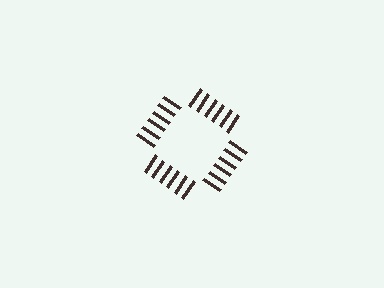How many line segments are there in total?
24 — 6 along each of the 4 edges.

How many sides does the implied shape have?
4 sides — the line-ends trace a square.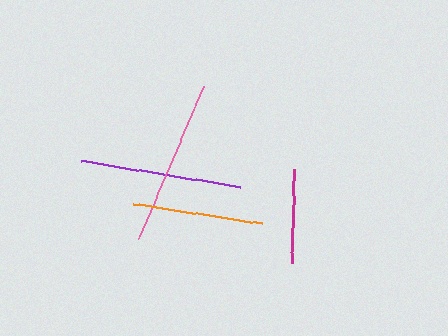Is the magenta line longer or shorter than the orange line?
The orange line is longer than the magenta line.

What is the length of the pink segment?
The pink segment is approximately 165 pixels long.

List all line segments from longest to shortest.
From longest to shortest: pink, purple, orange, magenta.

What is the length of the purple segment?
The purple segment is approximately 162 pixels long.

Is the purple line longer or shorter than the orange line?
The purple line is longer than the orange line.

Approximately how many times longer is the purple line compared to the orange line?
The purple line is approximately 1.2 times the length of the orange line.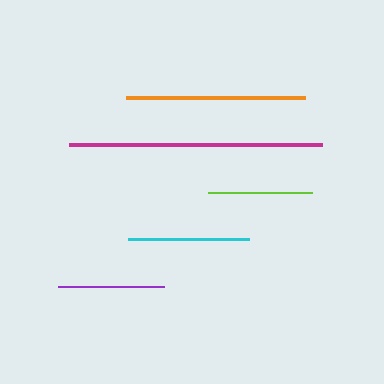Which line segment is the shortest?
The lime line is the shortest at approximately 104 pixels.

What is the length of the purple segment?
The purple segment is approximately 106 pixels long.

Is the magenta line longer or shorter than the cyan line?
The magenta line is longer than the cyan line.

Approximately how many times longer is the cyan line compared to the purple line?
The cyan line is approximately 1.1 times the length of the purple line.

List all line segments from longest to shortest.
From longest to shortest: magenta, orange, cyan, purple, lime.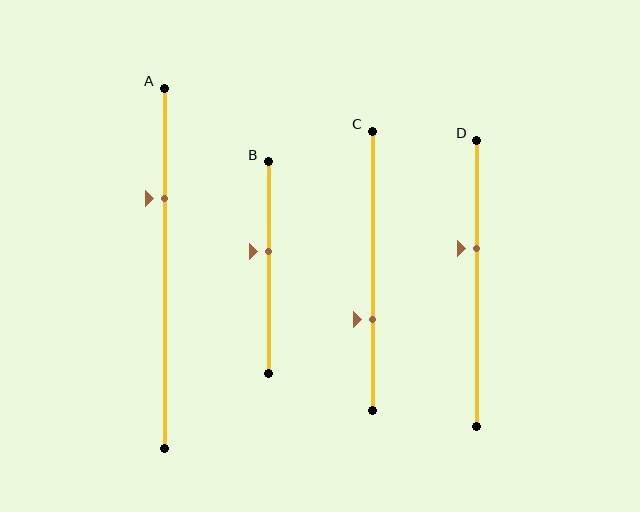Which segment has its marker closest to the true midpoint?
Segment B has its marker closest to the true midpoint.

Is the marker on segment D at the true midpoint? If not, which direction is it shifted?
No, the marker on segment D is shifted upward by about 12% of the segment length.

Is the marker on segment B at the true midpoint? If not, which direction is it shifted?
No, the marker on segment B is shifted upward by about 8% of the segment length.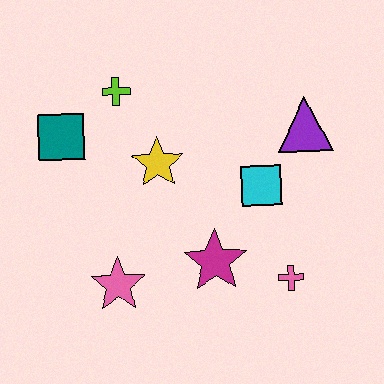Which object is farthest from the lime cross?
The pink cross is farthest from the lime cross.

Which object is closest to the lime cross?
The teal square is closest to the lime cross.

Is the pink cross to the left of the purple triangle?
Yes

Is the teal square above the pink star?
Yes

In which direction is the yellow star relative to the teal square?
The yellow star is to the right of the teal square.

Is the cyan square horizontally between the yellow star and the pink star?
No